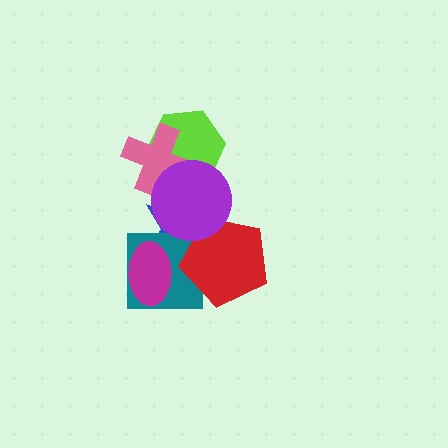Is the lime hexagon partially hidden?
Yes, it is partially covered by another shape.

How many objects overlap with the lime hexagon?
2 objects overlap with the lime hexagon.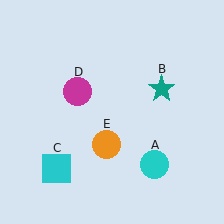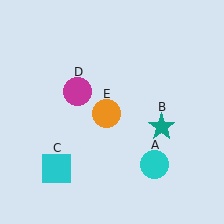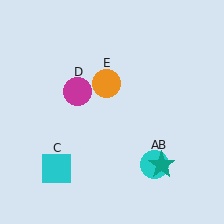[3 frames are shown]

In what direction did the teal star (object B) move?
The teal star (object B) moved down.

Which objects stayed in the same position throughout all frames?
Cyan circle (object A) and cyan square (object C) and magenta circle (object D) remained stationary.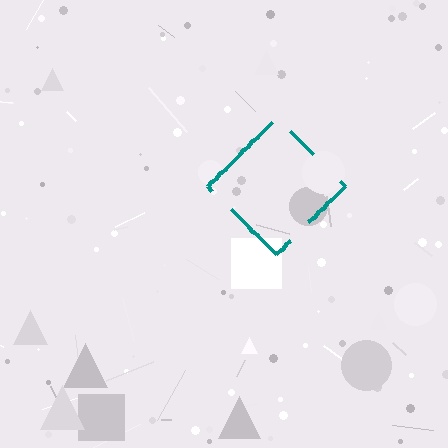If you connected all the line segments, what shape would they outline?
They would outline a diamond.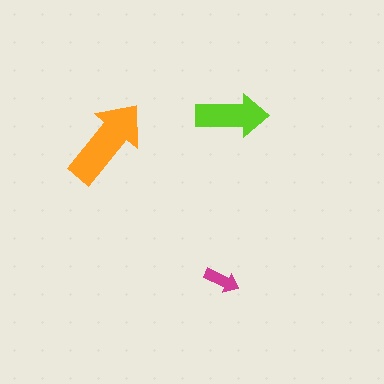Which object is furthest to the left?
The orange arrow is leftmost.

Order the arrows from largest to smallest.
the orange one, the lime one, the magenta one.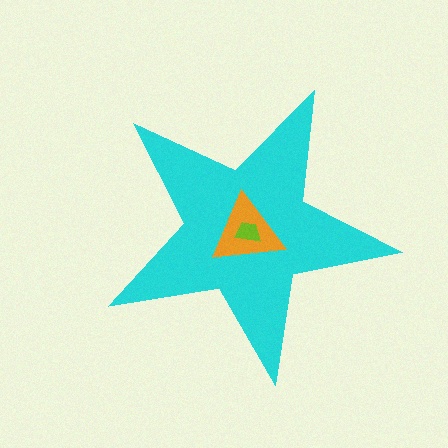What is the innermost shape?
The lime trapezoid.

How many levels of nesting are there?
3.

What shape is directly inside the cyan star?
The orange triangle.